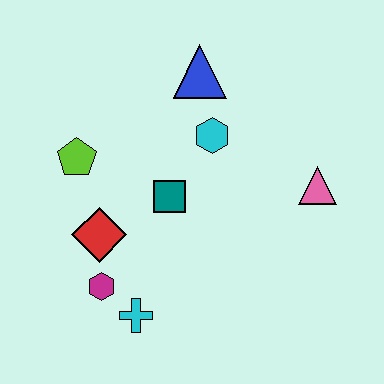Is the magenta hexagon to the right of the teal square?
No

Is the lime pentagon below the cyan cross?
No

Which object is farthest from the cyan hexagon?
The cyan cross is farthest from the cyan hexagon.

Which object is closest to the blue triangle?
The cyan hexagon is closest to the blue triangle.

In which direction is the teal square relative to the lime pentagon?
The teal square is to the right of the lime pentagon.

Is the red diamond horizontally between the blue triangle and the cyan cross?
No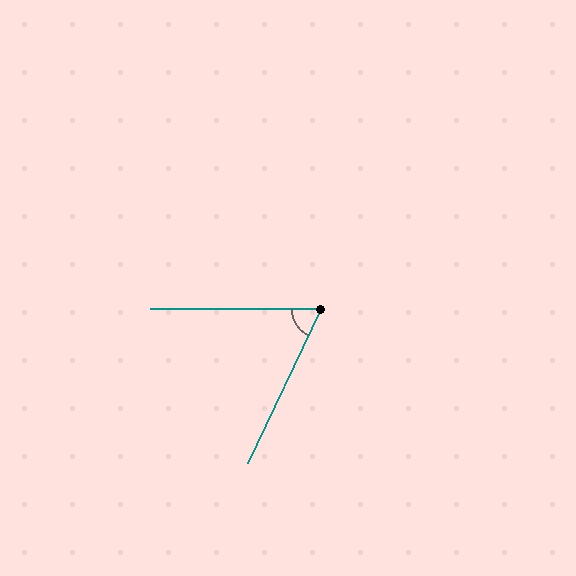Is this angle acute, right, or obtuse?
It is acute.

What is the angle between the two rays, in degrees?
Approximately 64 degrees.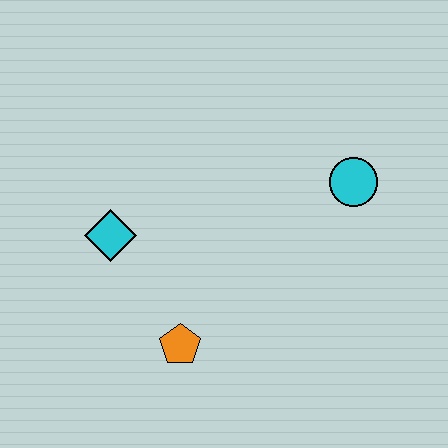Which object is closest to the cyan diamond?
The orange pentagon is closest to the cyan diamond.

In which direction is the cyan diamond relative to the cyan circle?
The cyan diamond is to the left of the cyan circle.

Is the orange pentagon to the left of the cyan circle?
Yes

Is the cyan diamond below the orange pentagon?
No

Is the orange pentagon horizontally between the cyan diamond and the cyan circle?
Yes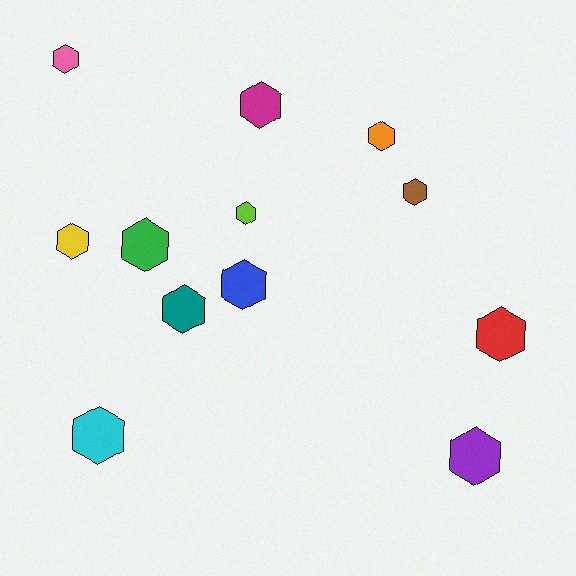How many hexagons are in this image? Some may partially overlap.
There are 12 hexagons.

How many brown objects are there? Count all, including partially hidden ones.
There is 1 brown object.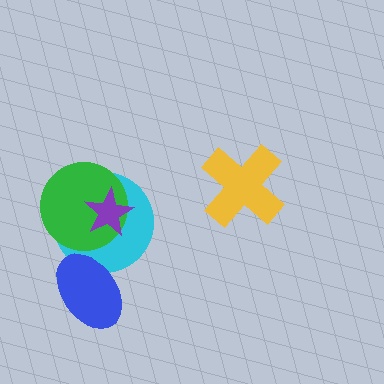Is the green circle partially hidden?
Yes, it is partially covered by another shape.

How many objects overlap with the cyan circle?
3 objects overlap with the cyan circle.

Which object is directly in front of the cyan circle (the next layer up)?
The green circle is directly in front of the cyan circle.